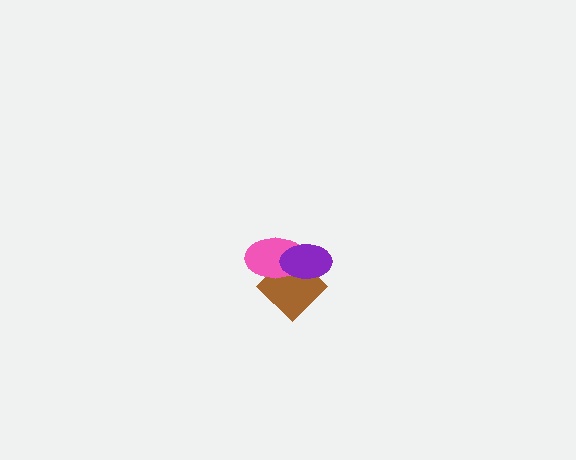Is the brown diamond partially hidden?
Yes, it is partially covered by another shape.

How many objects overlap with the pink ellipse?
2 objects overlap with the pink ellipse.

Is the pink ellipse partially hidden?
Yes, it is partially covered by another shape.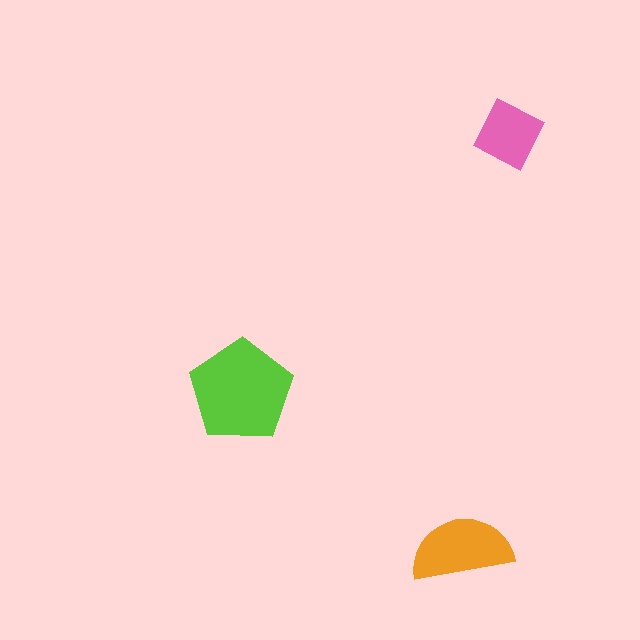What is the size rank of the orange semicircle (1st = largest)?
2nd.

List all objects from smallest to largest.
The pink square, the orange semicircle, the lime pentagon.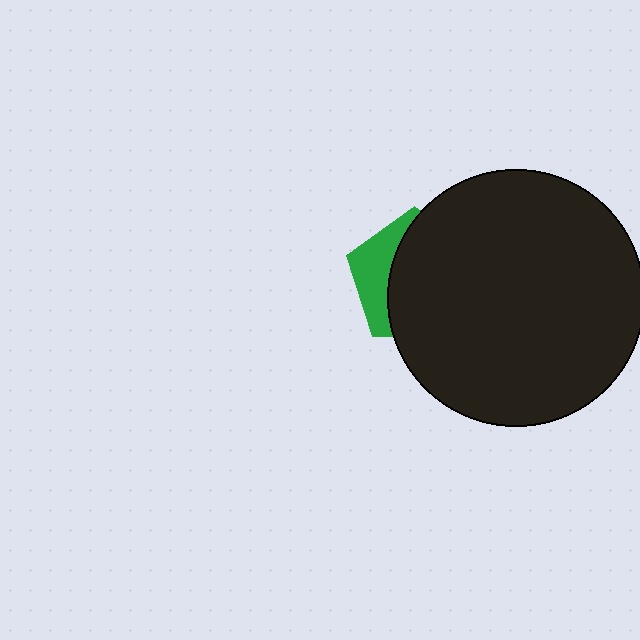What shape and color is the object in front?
The object in front is a black circle.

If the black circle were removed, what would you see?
You would see the complete green pentagon.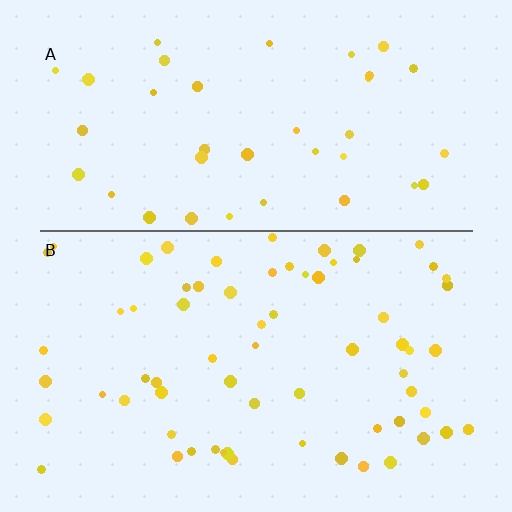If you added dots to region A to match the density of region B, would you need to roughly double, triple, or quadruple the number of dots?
Approximately double.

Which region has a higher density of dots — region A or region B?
B (the bottom).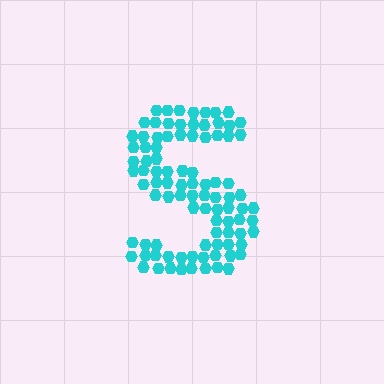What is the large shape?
The large shape is the letter S.